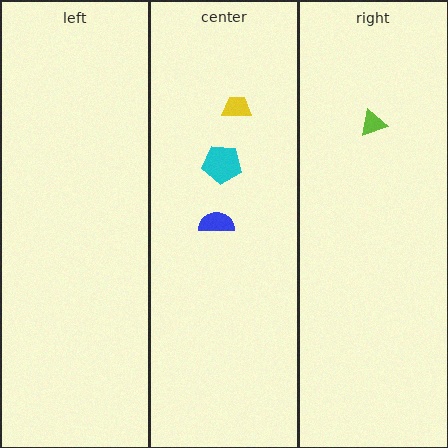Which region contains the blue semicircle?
The center region.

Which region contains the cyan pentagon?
The center region.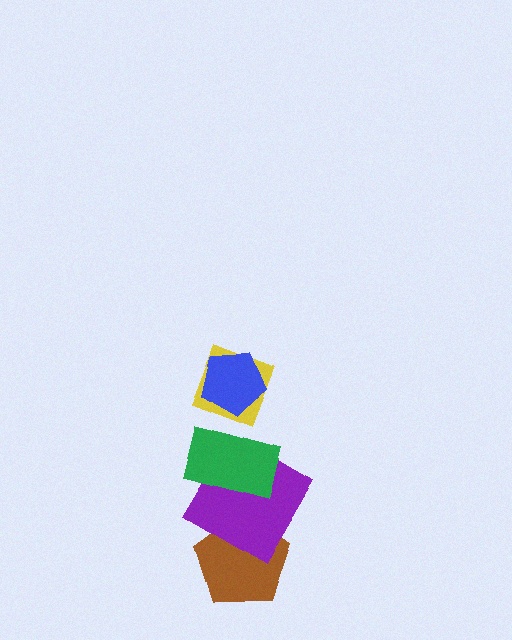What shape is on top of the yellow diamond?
The blue pentagon is on top of the yellow diamond.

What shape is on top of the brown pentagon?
The purple diamond is on top of the brown pentagon.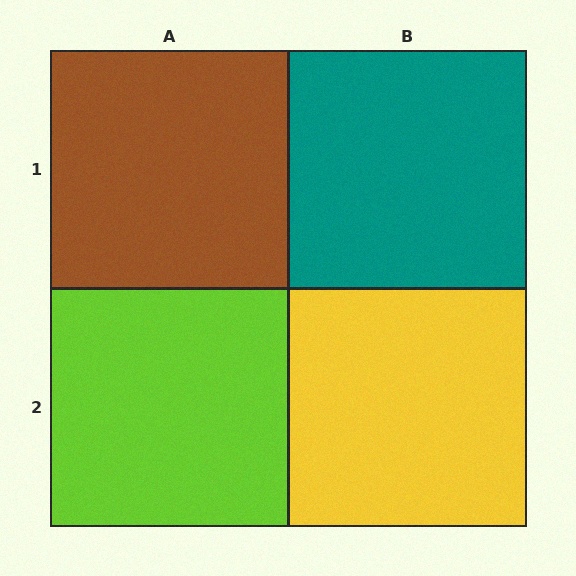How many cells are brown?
1 cell is brown.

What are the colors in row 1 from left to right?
Brown, teal.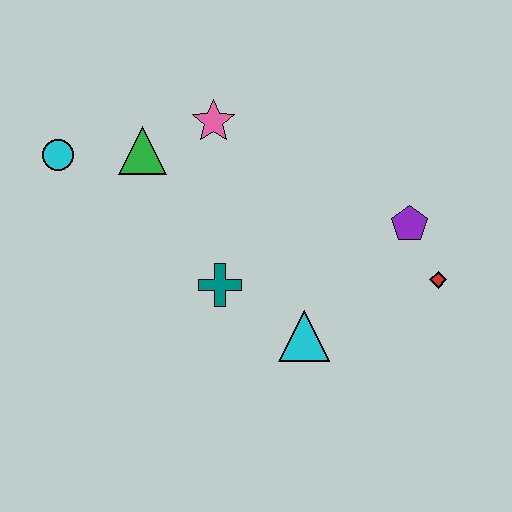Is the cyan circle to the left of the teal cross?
Yes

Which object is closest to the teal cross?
The cyan triangle is closest to the teal cross.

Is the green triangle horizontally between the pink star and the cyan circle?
Yes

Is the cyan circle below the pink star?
Yes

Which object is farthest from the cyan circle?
The red diamond is farthest from the cyan circle.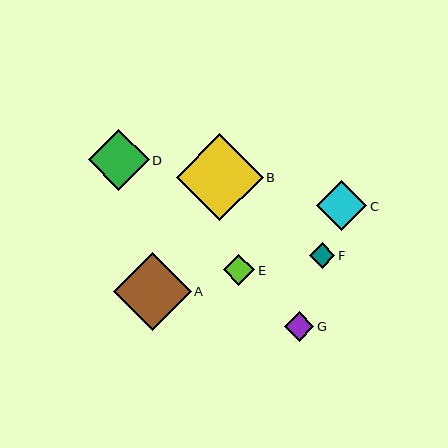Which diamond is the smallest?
Diamond F is the smallest with a size of approximately 26 pixels.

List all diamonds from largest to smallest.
From largest to smallest: B, A, D, C, E, G, F.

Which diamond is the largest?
Diamond B is the largest with a size of approximately 87 pixels.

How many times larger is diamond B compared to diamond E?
Diamond B is approximately 2.8 times the size of diamond E.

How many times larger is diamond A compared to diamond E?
Diamond A is approximately 2.5 times the size of diamond E.